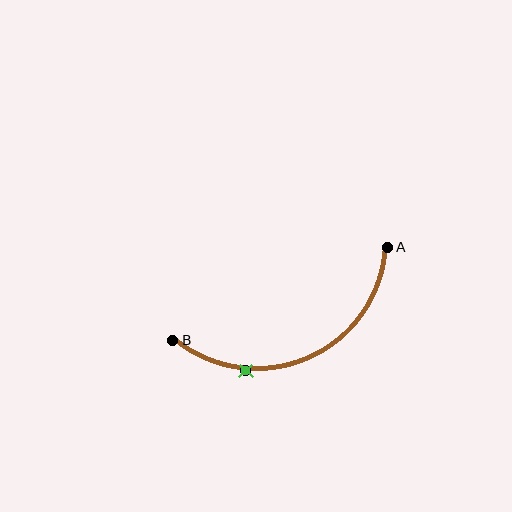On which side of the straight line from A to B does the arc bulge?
The arc bulges below the straight line connecting A and B.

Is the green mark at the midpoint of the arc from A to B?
No. The green mark lies on the arc but is closer to endpoint B. The arc midpoint would be at the point on the curve equidistant along the arc from both A and B.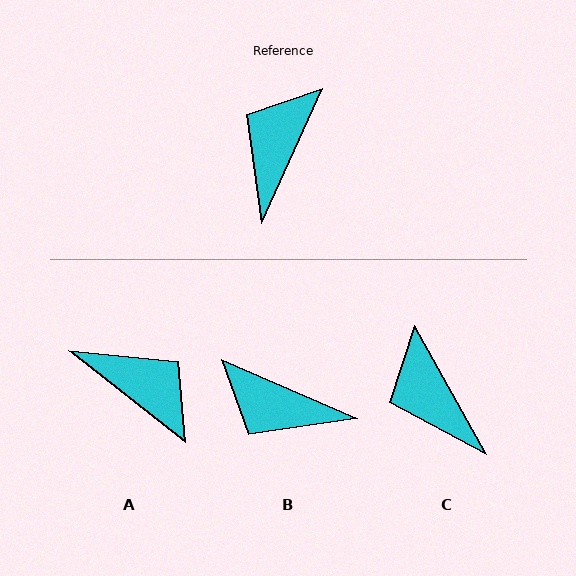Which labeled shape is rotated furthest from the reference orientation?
A, about 104 degrees away.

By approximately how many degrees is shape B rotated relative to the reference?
Approximately 91 degrees counter-clockwise.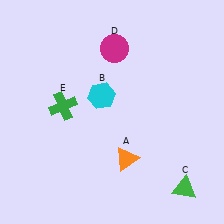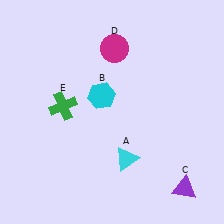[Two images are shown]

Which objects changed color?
A changed from orange to cyan. C changed from green to purple.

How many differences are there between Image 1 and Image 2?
There are 2 differences between the two images.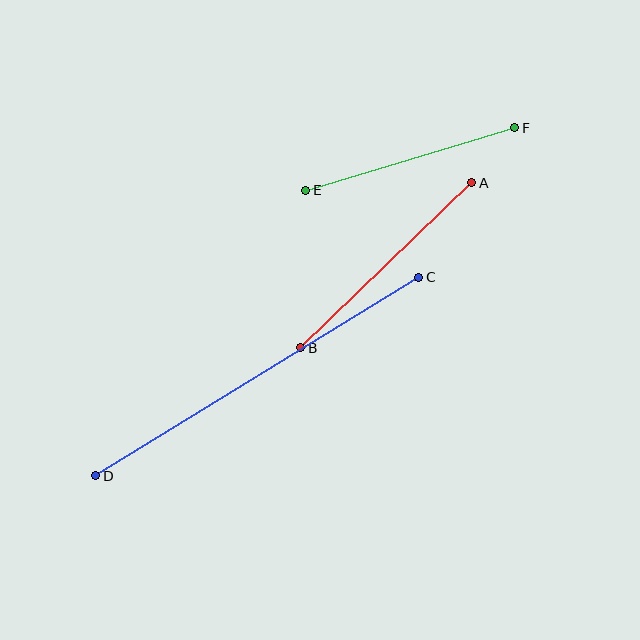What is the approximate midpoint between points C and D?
The midpoint is at approximately (257, 376) pixels.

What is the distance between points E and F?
The distance is approximately 218 pixels.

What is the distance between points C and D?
The distance is approximately 379 pixels.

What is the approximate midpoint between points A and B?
The midpoint is at approximately (386, 265) pixels.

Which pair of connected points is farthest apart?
Points C and D are farthest apart.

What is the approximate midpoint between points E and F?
The midpoint is at approximately (410, 159) pixels.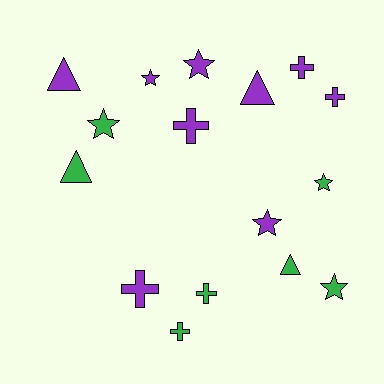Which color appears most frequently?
Purple, with 9 objects.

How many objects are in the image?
There are 16 objects.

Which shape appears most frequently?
Cross, with 6 objects.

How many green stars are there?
There are 3 green stars.